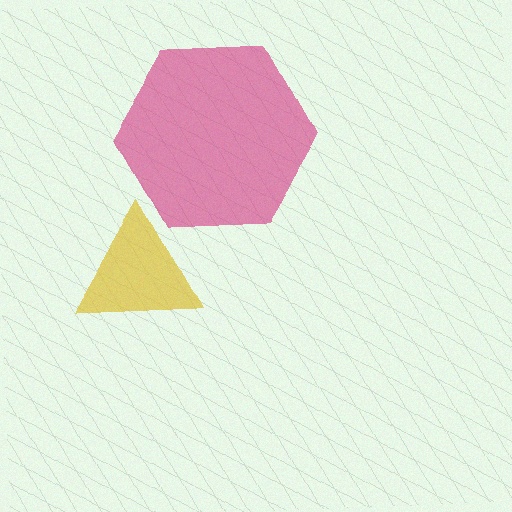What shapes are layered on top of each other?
The layered shapes are: a yellow triangle, a magenta hexagon.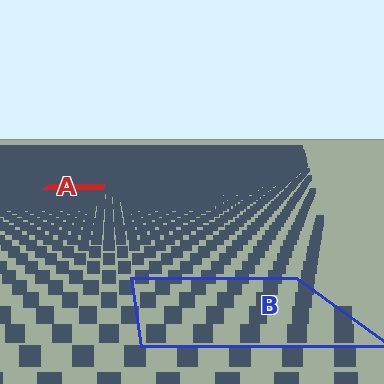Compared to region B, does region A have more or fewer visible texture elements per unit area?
Region A has more texture elements per unit area — they are packed more densely because it is farther away.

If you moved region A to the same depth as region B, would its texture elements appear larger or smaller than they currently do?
They would appear larger. At a closer depth, the same texture elements are projected at a bigger on-screen size.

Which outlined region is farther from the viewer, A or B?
Region A is farther from the viewer — the texture elements inside it appear smaller and more densely packed.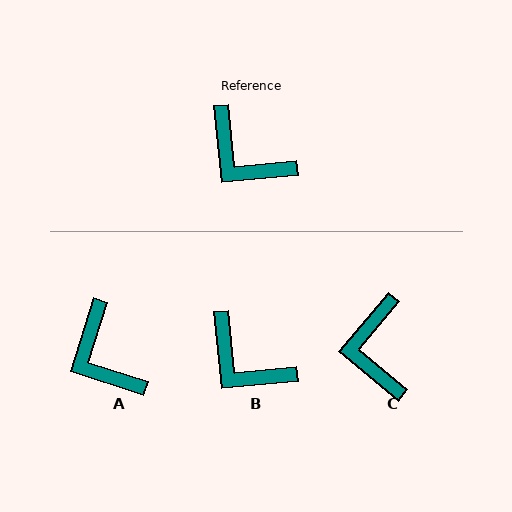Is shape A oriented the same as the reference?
No, it is off by about 23 degrees.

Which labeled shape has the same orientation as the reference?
B.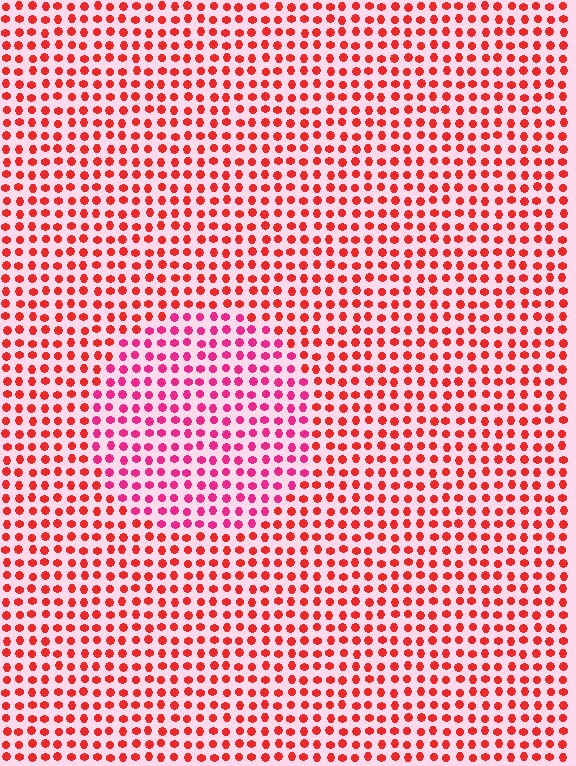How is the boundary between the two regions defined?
The boundary is defined purely by a slight shift in hue (about 31 degrees). Spacing, size, and orientation are identical on both sides.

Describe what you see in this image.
The image is filled with small red elements in a uniform arrangement. A circle-shaped region is visible where the elements are tinted to a slightly different hue, forming a subtle color boundary.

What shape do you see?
I see a circle.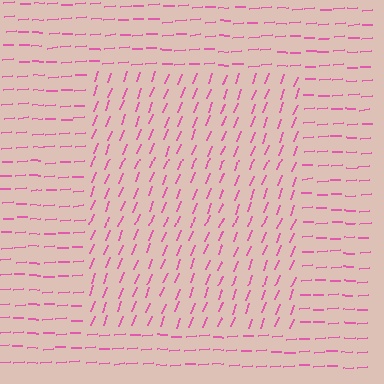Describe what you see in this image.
The image is filled with small pink line segments. A rectangle region in the image has lines oriented differently from the surrounding lines, creating a visible texture boundary.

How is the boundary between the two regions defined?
The boundary is defined purely by a change in line orientation (approximately 66 degrees difference). All lines are the same color and thickness.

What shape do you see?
I see a rectangle.